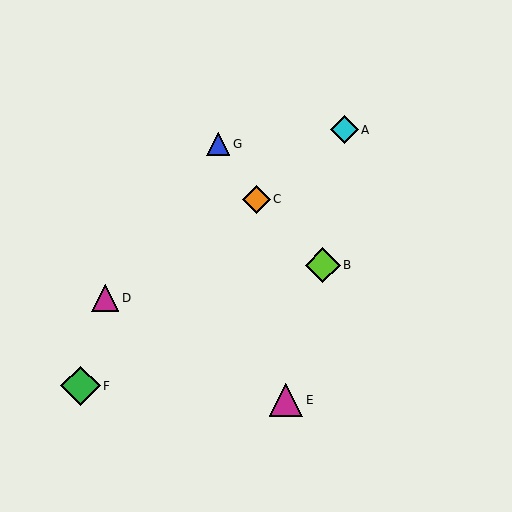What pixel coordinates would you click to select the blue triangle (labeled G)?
Click at (218, 144) to select the blue triangle G.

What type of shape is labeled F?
Shape F is a green diamond.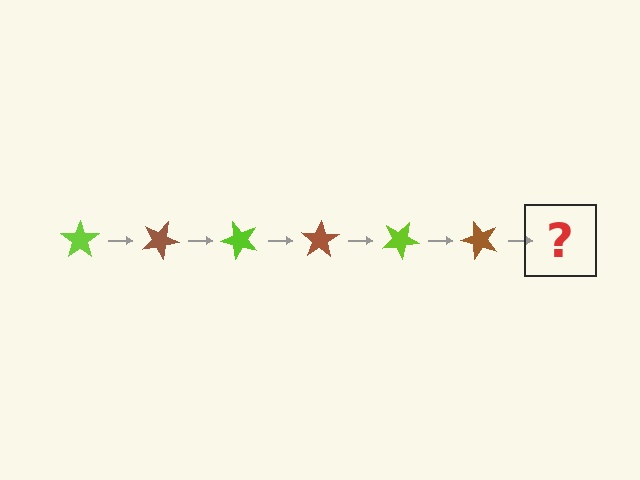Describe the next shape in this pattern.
It should be a lime star, rotated 150 degrees from the start.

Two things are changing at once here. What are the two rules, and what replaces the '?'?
The two rules are that it rotates 25 degrees each step and the color cycles through lime and brown. The '?' should be a lime star, rotated 150 degrees from the start.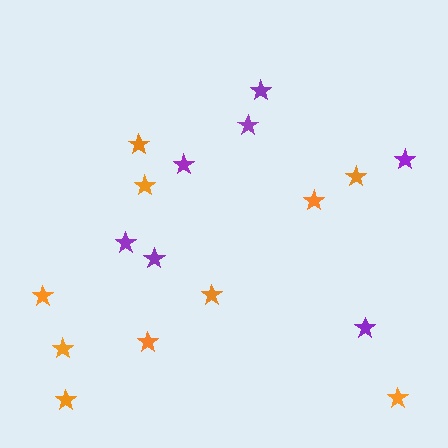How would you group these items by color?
There are 2 groups: one group of orange stars (10) and one group of purple stars (7).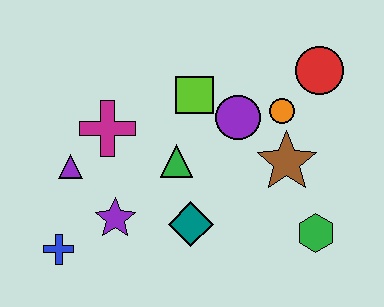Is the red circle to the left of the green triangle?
No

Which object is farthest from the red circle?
The blue cross is farthest from the red circle.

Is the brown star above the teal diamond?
Yes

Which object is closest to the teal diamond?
The green triangle is closest to the teal diamond.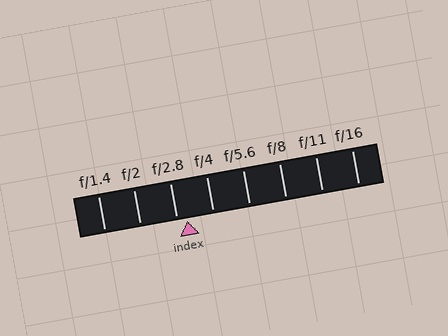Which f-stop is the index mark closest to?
The index mark is closest to f/2.8.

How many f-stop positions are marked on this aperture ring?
There are 8 f-stop positions marked.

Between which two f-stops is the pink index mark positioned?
The index mark is between f/2.8 and f/4.